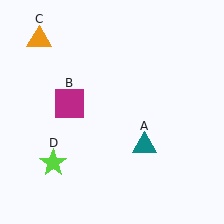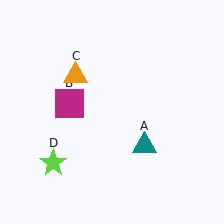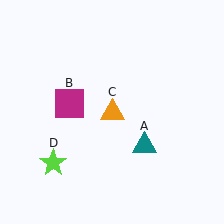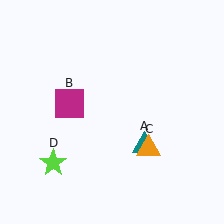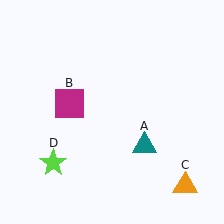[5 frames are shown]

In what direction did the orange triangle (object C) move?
The orange triangle (object C) moved down and to the right.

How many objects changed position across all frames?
1 object changed position: orange triangle (object C).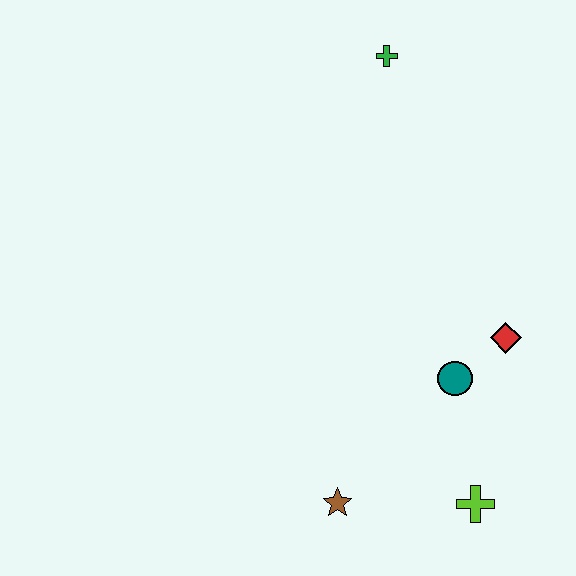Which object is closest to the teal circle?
The red diamond is closest to the teal circle.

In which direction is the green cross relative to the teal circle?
The green cross is above the teal circle.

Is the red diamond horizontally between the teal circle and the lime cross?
No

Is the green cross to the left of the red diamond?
Yes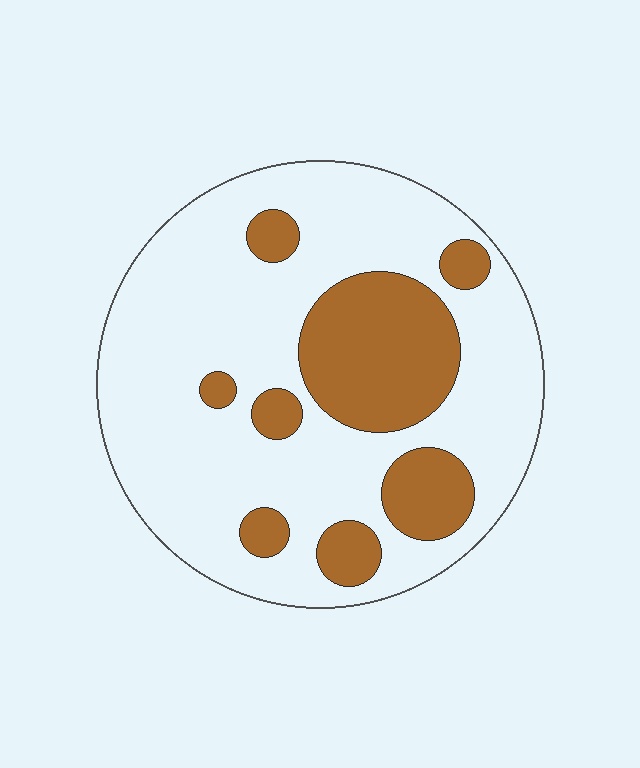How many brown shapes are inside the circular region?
8.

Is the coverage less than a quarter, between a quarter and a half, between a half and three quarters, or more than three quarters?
Between a quarter and a half.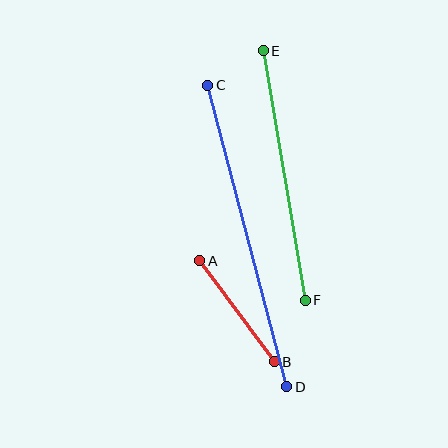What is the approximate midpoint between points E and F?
The midpoint is at approximately (284, 176) pixels.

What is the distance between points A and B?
The distance is approximately 126 pixels.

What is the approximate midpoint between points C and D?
The midpoint is at approximately (247, 236) pixels.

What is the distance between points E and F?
The distance is approximately 253 pixels.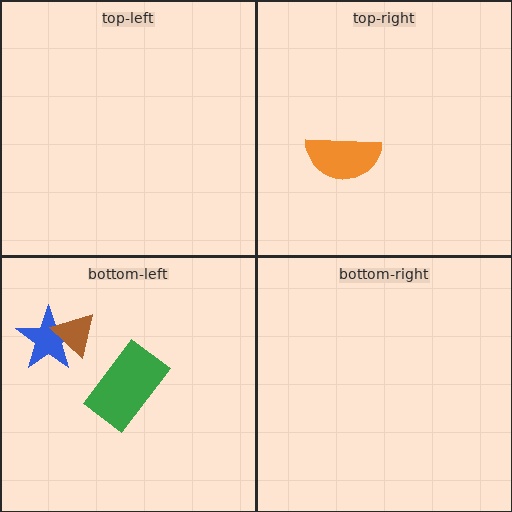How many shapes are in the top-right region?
1.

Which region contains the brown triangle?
The bottom-left region.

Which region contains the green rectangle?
The bottom-left region.